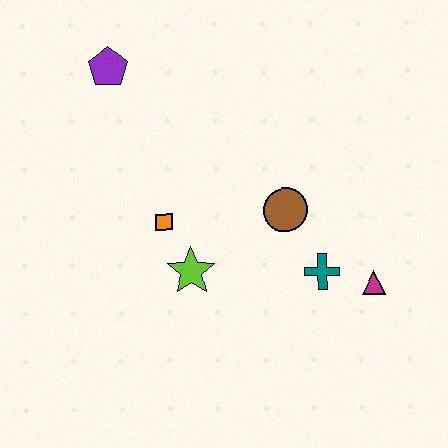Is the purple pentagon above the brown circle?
Yes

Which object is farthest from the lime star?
The purple pentagon is farthest from the lime star.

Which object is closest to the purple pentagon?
The orange square is closest to the purple pentagon.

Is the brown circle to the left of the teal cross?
Yes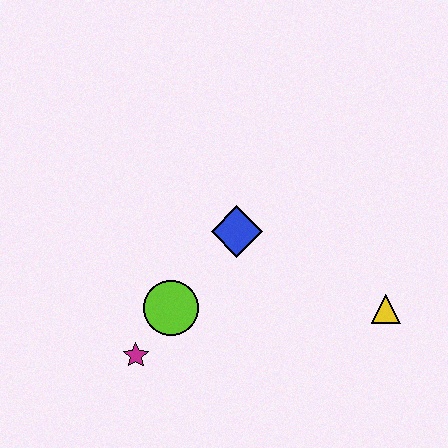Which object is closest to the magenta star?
The lime circle is closest to the magenta star.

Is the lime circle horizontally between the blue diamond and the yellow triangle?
No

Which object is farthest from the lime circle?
The yellow triangle is farthest from the lime circle.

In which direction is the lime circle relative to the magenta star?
The lime circle is above the magenta star.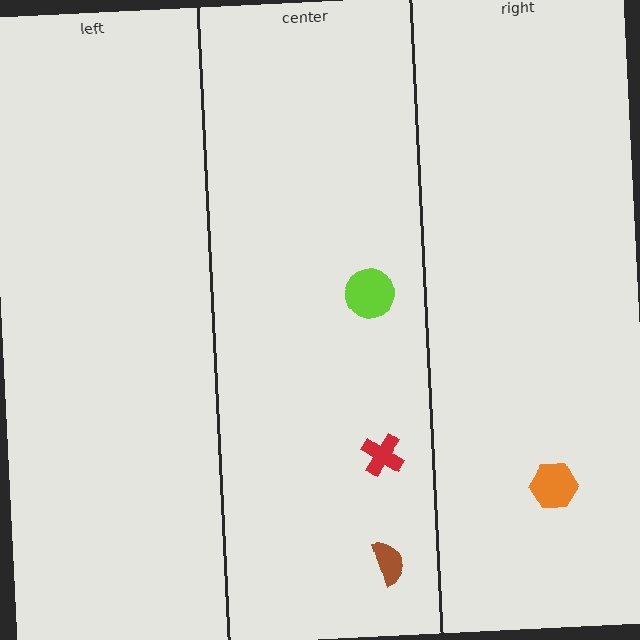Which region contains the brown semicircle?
The center region.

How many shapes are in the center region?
3.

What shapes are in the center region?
The lime circle, the red cross, the brown semicircle.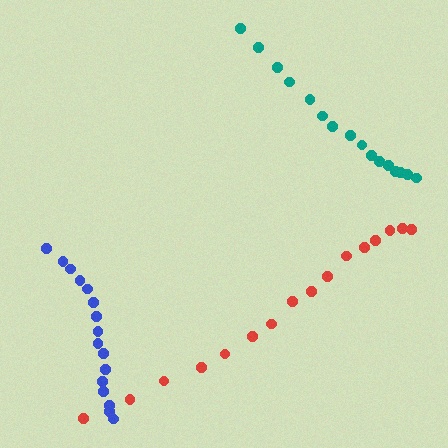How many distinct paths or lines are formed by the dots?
There are 3 distinct paths.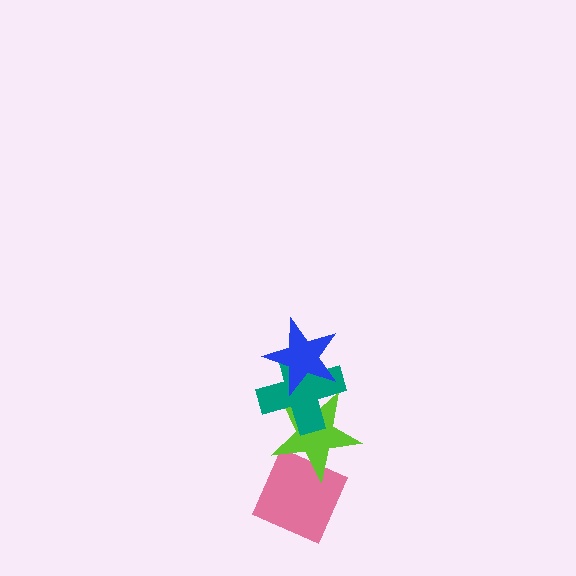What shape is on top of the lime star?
The teal cross is on top of the lime star.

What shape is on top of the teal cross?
The blue star is on top of the teal cross.